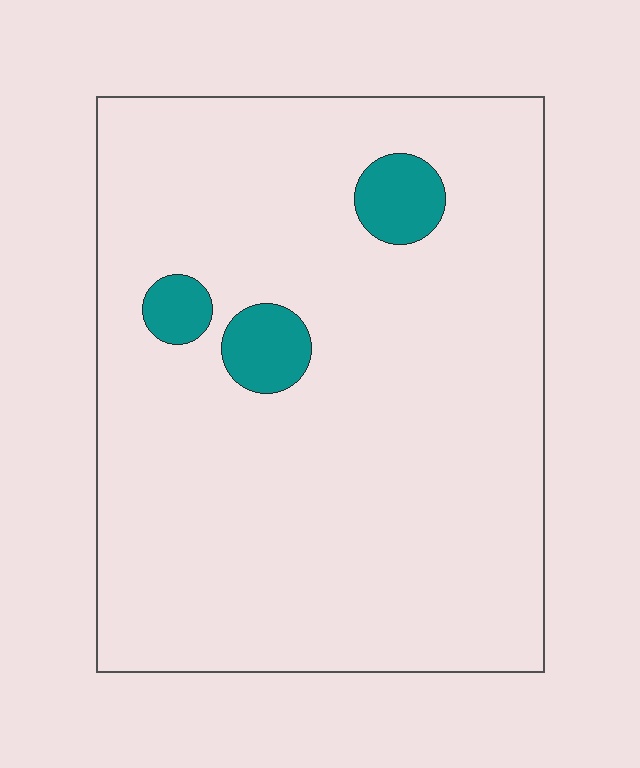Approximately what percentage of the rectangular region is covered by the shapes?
Approximately 5%.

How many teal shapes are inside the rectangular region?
3.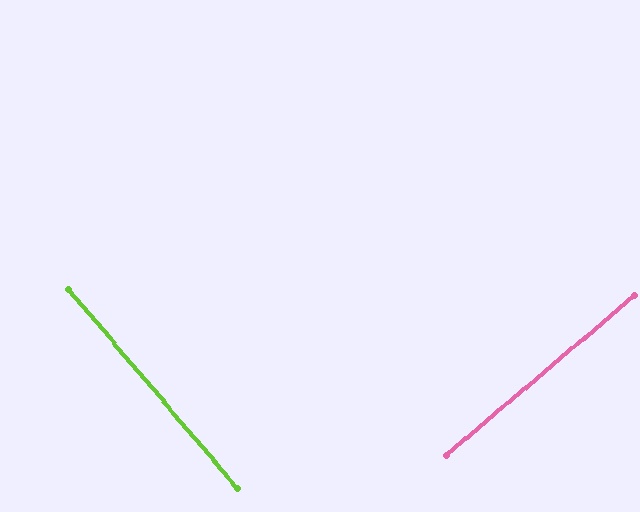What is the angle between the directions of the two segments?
Approximately 90 degrees.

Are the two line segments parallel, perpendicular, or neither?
Perpendicular — they meet at approximately 90°.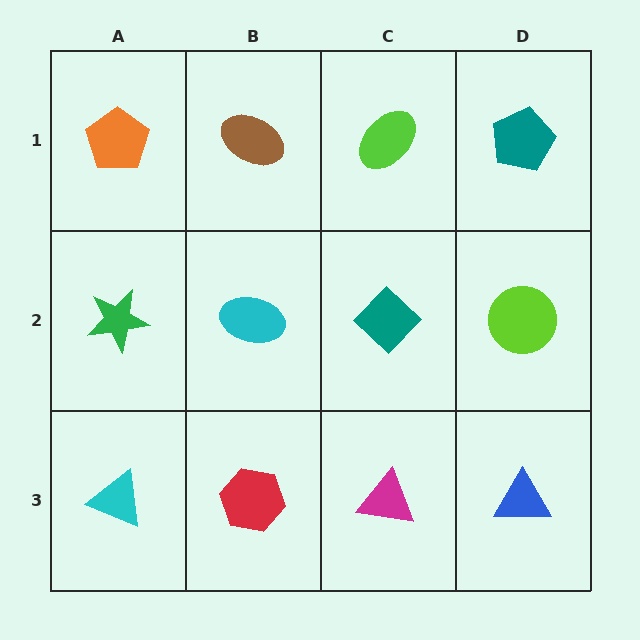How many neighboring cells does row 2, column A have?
3.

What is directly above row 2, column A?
An orange pentagon.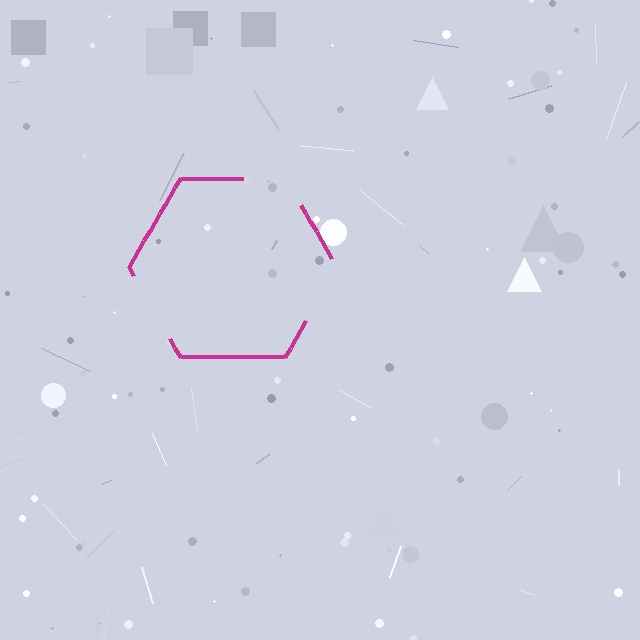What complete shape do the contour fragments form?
The contour fragments form a hexagon.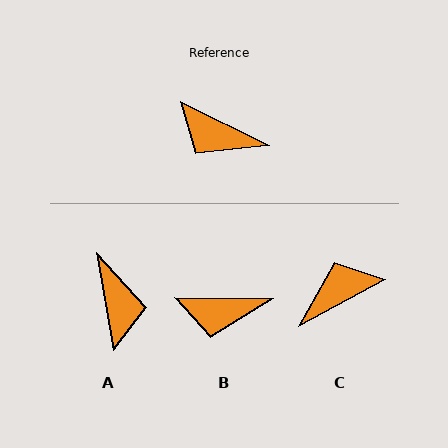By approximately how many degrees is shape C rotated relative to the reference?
Approximately 125 degrees clockwise.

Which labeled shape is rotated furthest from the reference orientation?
A, about 126 degrees away.